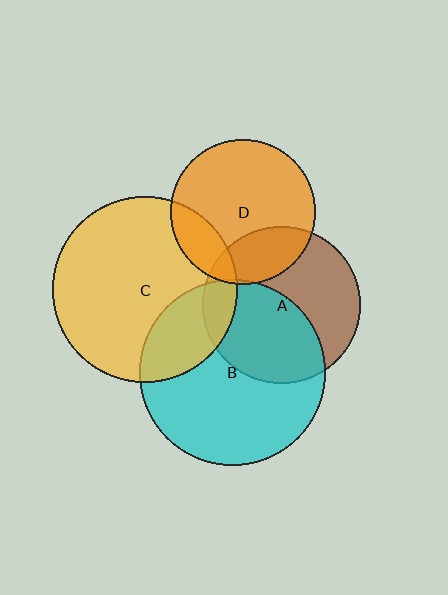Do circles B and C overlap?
Yes.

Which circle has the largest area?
Circle B (cyan).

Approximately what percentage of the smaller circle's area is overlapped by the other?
Approximately 25%.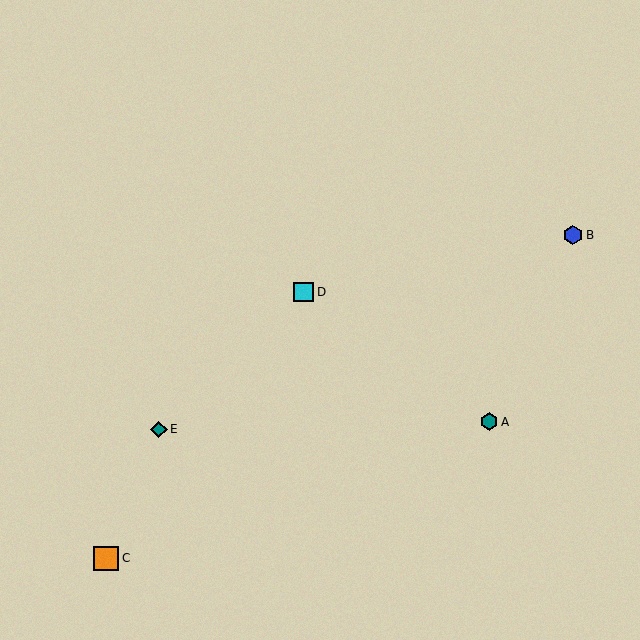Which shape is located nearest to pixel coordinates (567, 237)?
The blue hexagon (labeled B) at (573, 235) is nearest to that location.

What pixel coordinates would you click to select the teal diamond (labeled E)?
Click at (159, 429) to select the teal diamond E.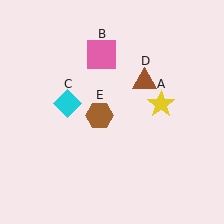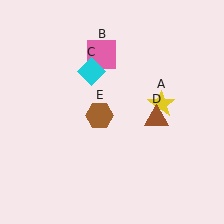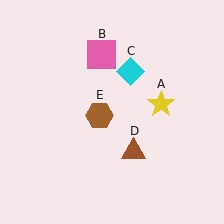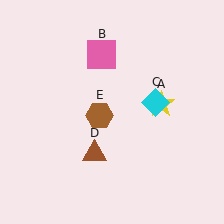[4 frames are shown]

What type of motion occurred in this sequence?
The cyan diamond (object C), brown triangle (object D) rotated clockwise around the center of the scene.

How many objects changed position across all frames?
2 objects changed position: cyan diamond (object C), brown triangle (object D).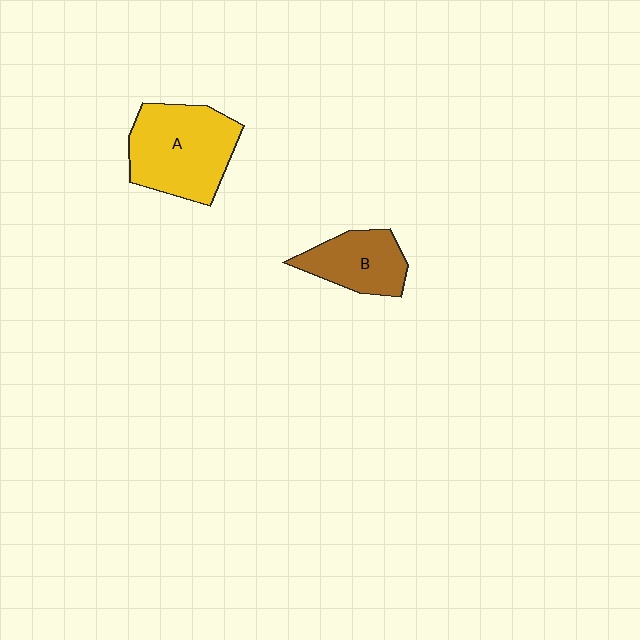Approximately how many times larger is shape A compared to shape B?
Approximately 1.6 times.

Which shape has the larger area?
Shape A (yellow).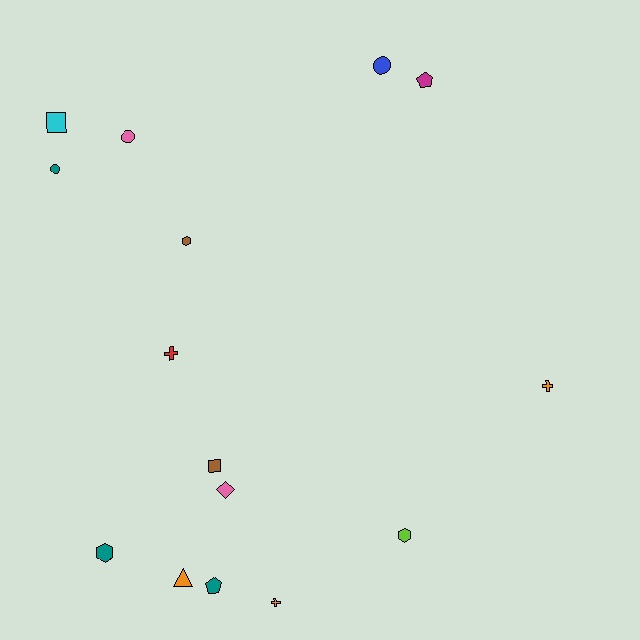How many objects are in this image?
There are 15 objects.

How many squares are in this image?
There are 2 squares.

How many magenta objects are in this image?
There is 1 magenta object.